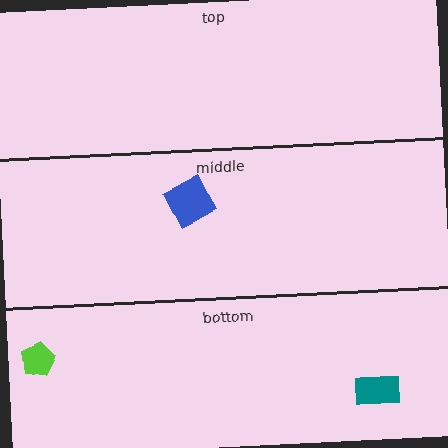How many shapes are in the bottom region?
2.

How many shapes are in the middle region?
1.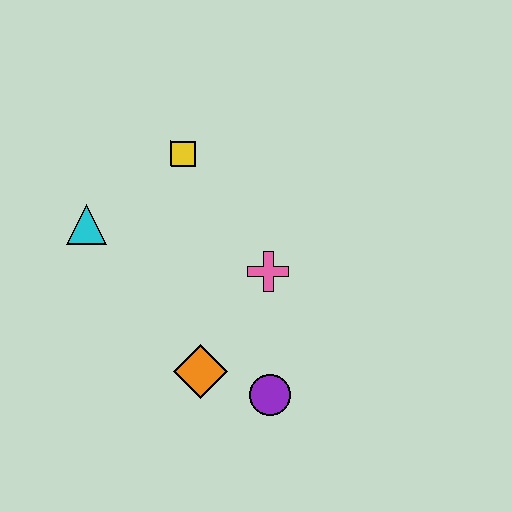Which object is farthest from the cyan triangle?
The purple circle is farthest from the cyan triangle.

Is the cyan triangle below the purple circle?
No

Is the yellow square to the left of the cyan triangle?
No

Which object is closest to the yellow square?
The cyan triangle is closest to the yellow square.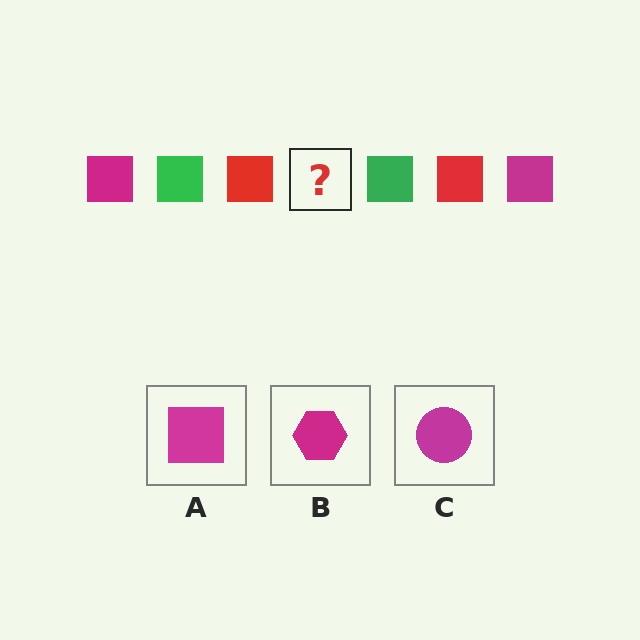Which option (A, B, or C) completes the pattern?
A.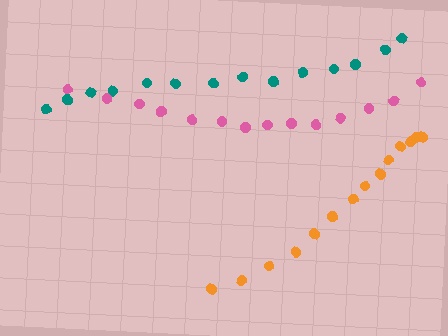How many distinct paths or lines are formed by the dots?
There are 3 distinct paths.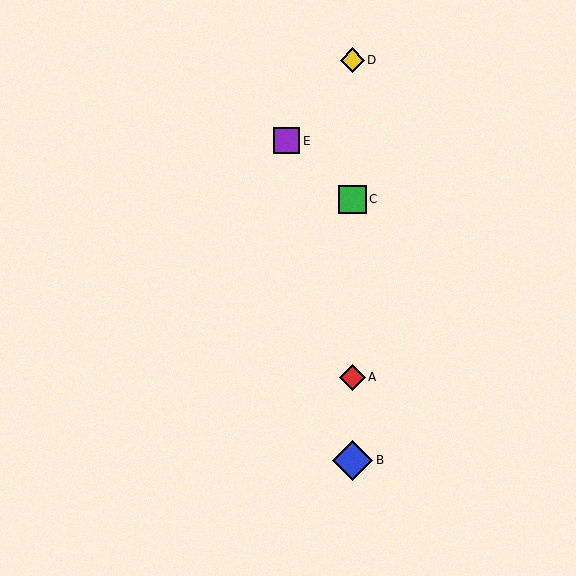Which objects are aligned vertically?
Objects A, B, C, D are aligned vertically.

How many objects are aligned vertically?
4 objects (A, B, C, D) are aligned vertically.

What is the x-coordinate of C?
Object C is at x≈352.